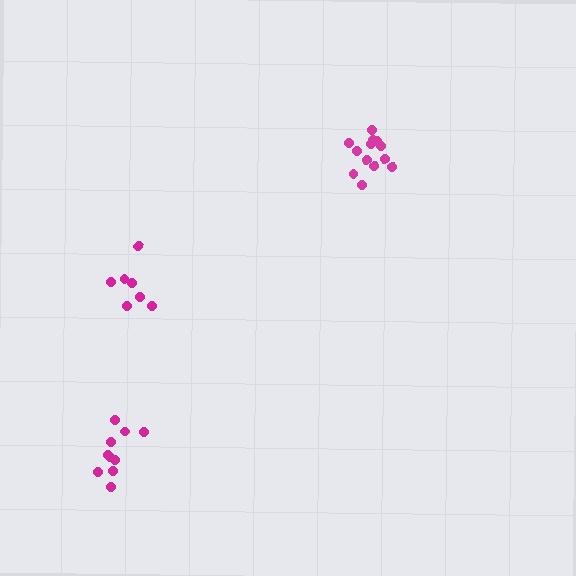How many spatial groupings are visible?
There are 3 spatial groupings.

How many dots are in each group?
Group 1: 13 dots, Group 2: 7 dots, Group 3: 10 dots (30 total).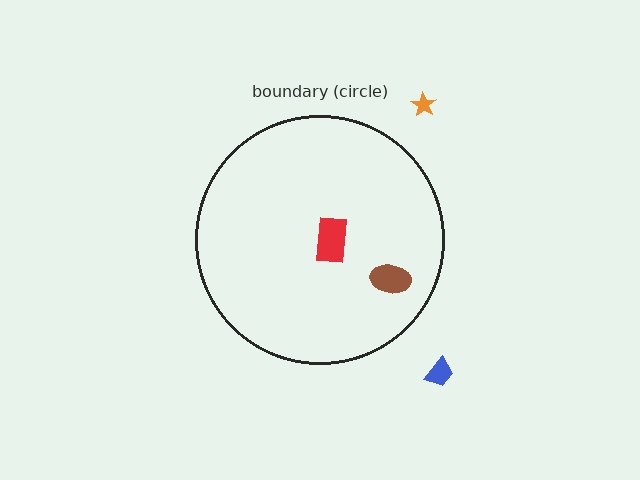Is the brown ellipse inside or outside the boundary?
Inside.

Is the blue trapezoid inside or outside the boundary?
Outside.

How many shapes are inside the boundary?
2 inside, 2 outside.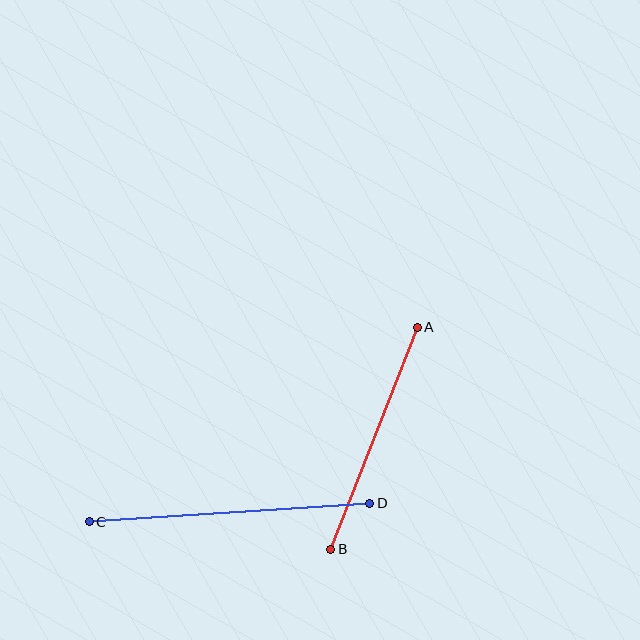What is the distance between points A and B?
The distance is approximately 238 pixels.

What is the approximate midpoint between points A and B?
The midpoint is at approximately (374, 438) pixels.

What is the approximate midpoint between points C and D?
The midpoint is at approximately (229, 512) pixels.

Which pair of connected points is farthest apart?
Points C and D are farthest apart.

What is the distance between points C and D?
The distance is approximately 281 pixels.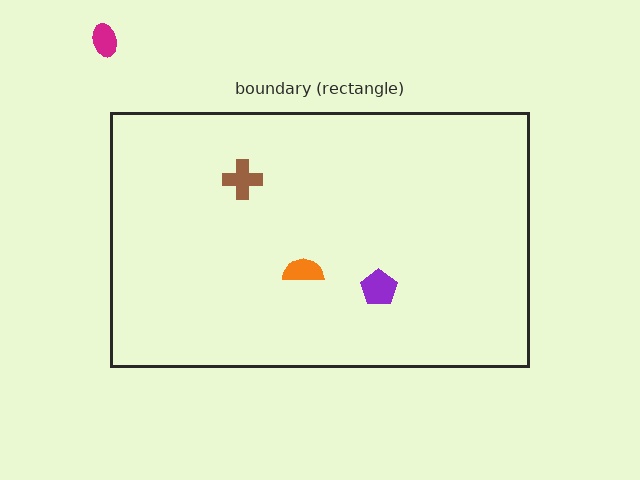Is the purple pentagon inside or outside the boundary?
Inside.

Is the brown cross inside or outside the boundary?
Inside.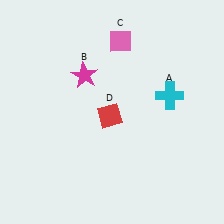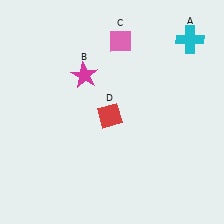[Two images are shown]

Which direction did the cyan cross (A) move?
The cyan cross (A) moved up.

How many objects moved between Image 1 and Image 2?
1 object moved between the two images.